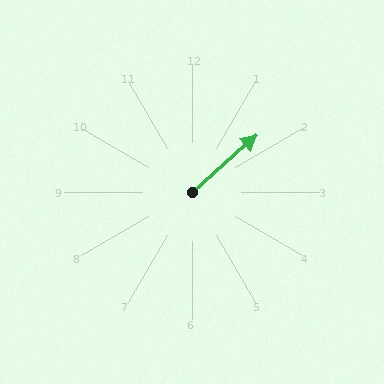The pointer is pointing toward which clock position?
Roughly 2 o'clock.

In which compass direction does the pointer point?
Northeast.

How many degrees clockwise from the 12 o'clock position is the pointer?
Approximately 48 degrees.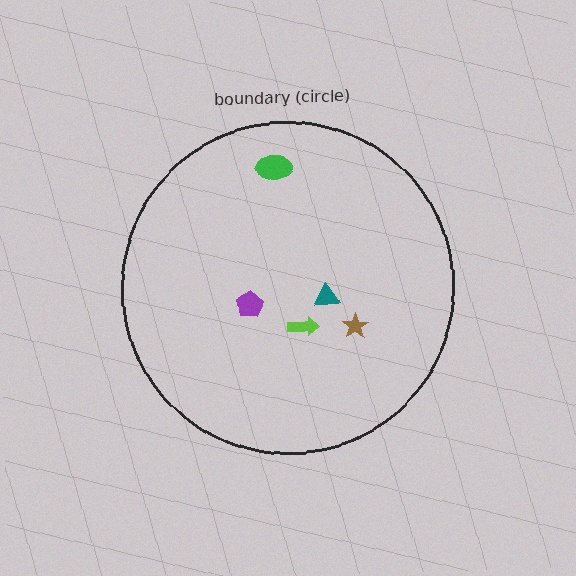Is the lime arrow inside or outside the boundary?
Inside.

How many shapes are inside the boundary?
5 inside, 0 outside.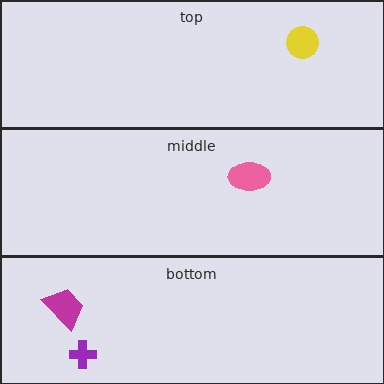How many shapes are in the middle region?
1.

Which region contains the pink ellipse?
The middle region.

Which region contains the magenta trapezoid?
The bottom region.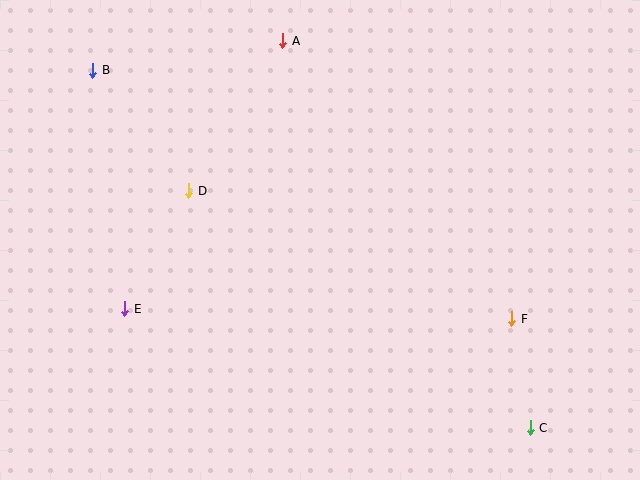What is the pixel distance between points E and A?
The distance between E and A is 311 pixels.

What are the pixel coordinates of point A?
Point A is at (283, 41).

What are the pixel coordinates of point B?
Point B is at (93, 70).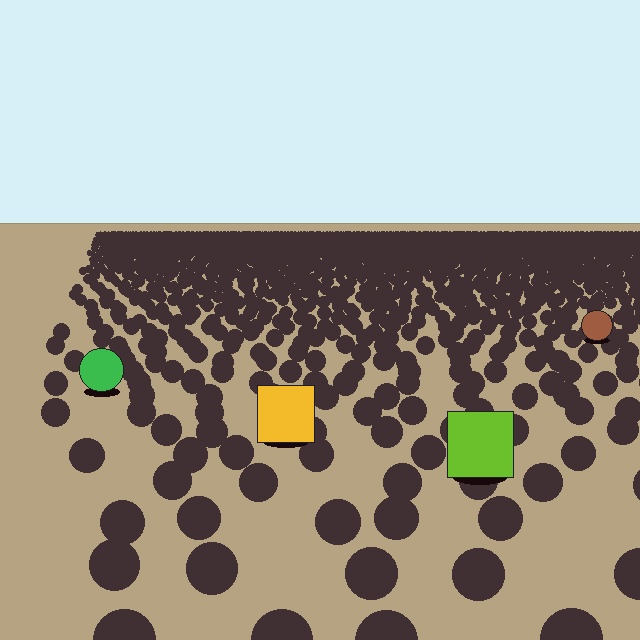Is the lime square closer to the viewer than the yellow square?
Yes. The lime square is closer — you can tell from the texture gradient: the ground texture is coarser near it.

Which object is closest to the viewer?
The lime square is closest. The texture marks near it are larger and more spread out.